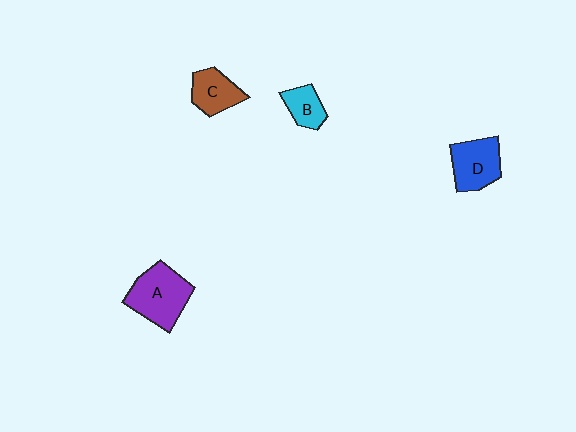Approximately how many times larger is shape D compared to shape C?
Approximately 1.3 times.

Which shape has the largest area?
Shape A (purple).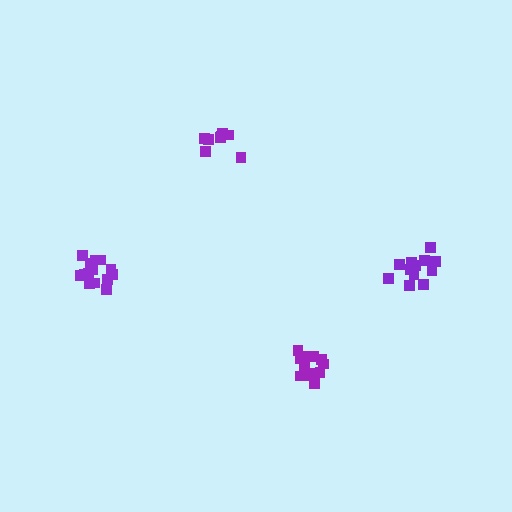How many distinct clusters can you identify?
There are 4 distinct clusters.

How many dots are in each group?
Group 1: 13 dots, Group 2: 8 dots, Group 3: 14 dots, Group 4: 13 dots (48 total).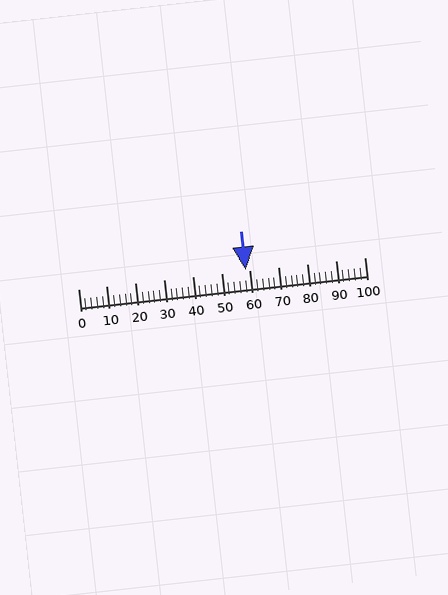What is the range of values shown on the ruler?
The ruler shows values from 0 to 100.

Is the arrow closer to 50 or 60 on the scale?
The arrow is closer to 60.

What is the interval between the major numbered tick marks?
The major tick marks are spaced 10 units apart.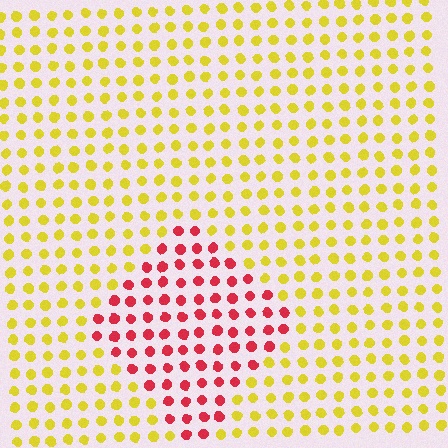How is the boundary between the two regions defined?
The boundary is defined purely by a slight shift in hue (about 67 degrees). Spacing, size, and orientation are identical on both sides.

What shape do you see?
I see a diamond.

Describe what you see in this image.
The image is filled with small yellow elements in a uniform arrangement. A diamond-shaped region is visible where the elements are tinted to a slightly different hue, forming a subtle color boundary.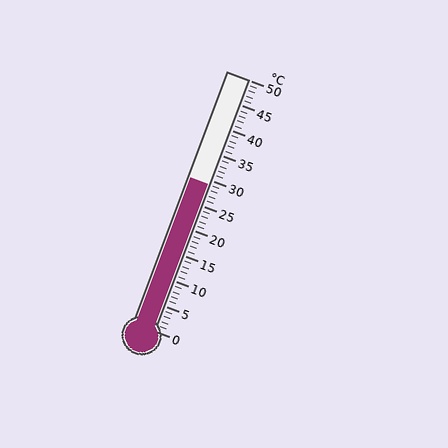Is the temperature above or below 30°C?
The temperature is below 30°C.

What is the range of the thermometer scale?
The thermometer scale ranges from 0°C to 50°C.